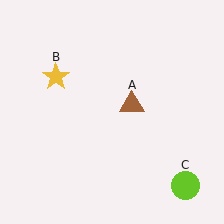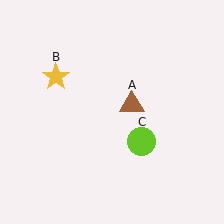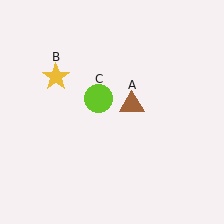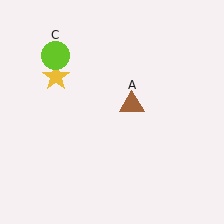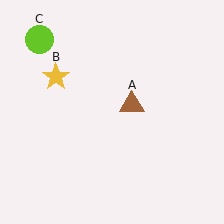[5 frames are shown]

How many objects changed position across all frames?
1 object changed position: lime circle (object C).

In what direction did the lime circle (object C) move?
The lime circle (object C) moved up and to the left.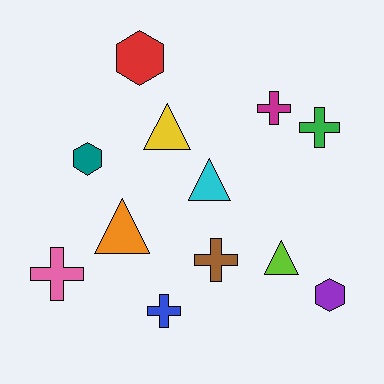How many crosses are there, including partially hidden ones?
There are 5 crosses.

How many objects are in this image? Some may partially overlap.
There are 12 objects.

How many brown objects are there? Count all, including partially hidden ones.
There is 1 brown object.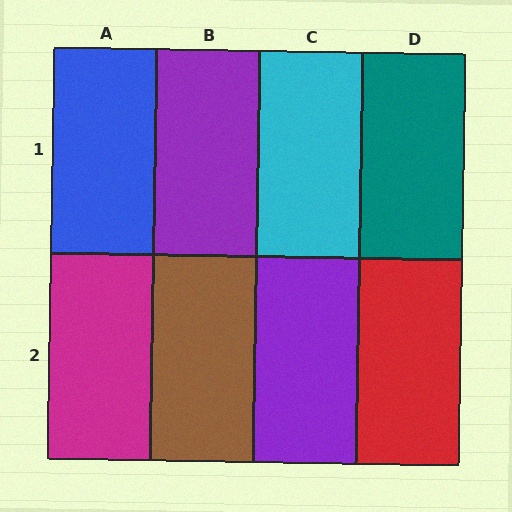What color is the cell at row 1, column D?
Teal.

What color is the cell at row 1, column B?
Purple.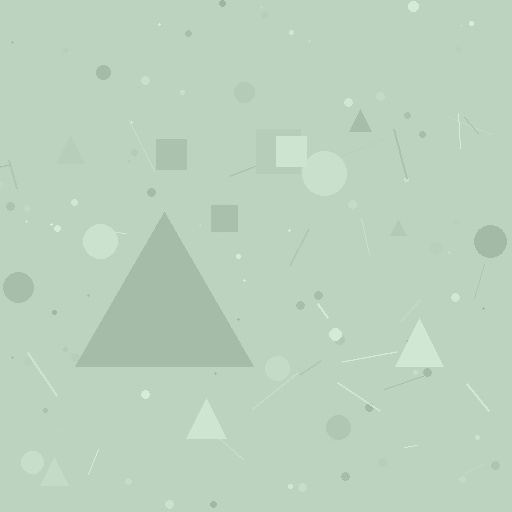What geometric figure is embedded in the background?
A triangle is embedded in the background.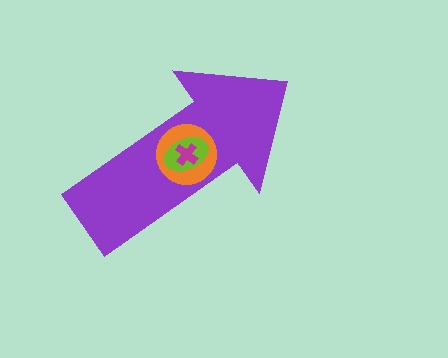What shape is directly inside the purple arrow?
The orange circle.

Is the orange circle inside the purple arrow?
Yes.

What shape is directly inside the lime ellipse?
The magenta cross.